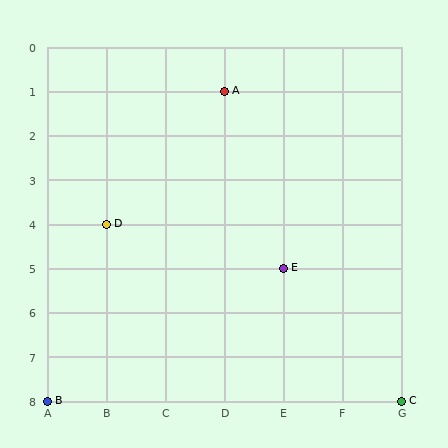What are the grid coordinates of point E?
Point E is at grid coordinates (E, 5).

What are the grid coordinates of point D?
Point D is at grid coordinates (B, 4).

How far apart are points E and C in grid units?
Points E and C are 2 columns and 3 rows apart (about 3.6 grid units diagonally).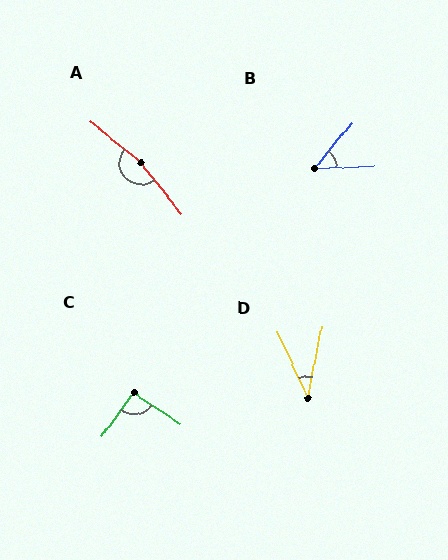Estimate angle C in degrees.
Approximately 93 degrees.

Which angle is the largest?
A, at approximately 167 degrees.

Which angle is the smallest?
D, at approximately 36 degrees.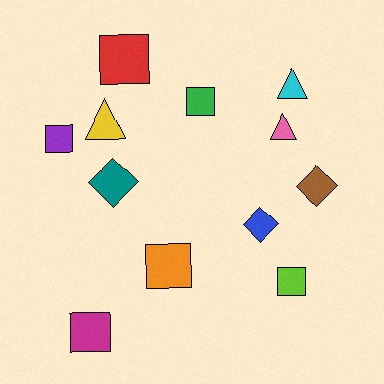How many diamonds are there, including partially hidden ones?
There are 3 diamonds.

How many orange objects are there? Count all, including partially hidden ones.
There is 1 orange object.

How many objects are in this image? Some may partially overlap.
There are 12 objects.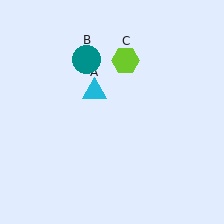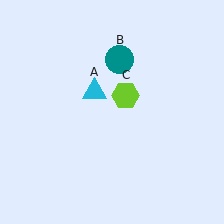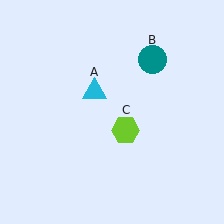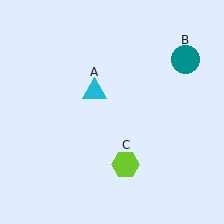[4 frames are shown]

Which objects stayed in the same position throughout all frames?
Cyan triangle (object A) remained stationary.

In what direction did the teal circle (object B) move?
The teal circle (object B) moved right.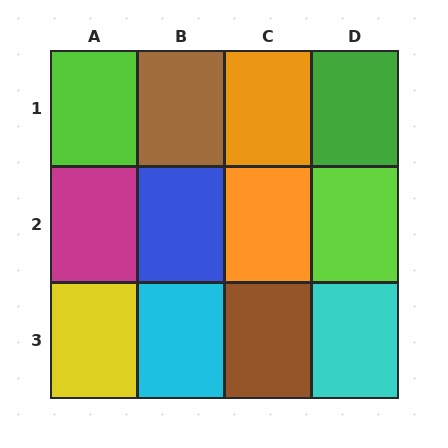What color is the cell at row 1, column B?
Brown.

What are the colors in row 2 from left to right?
Magenta, blue, orange, lime.